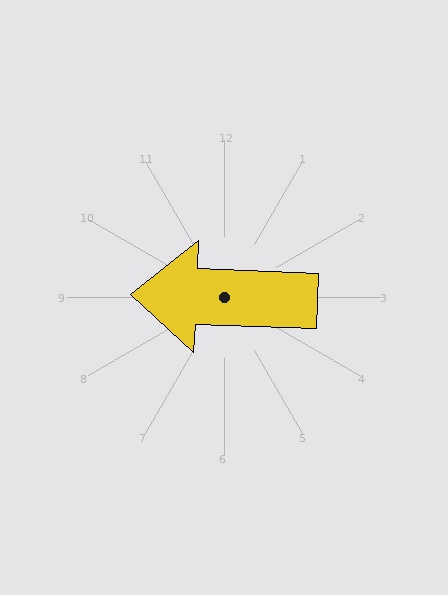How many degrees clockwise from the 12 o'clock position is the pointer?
Approximately 272 degrees.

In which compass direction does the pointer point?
West.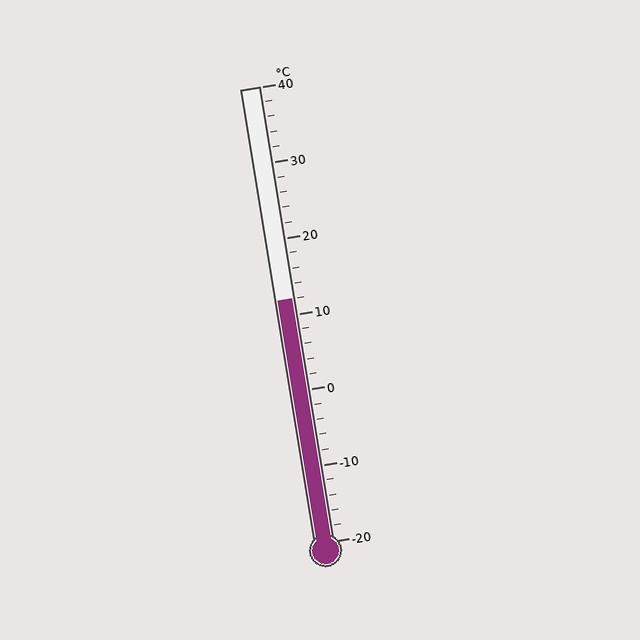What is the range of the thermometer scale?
The thermometer scale ranges from -20°C to 40°C.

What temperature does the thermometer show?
The thermometer shows approximately 12°C.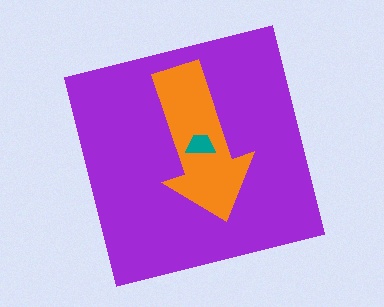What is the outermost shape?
The purple square.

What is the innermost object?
The teal trapezoid.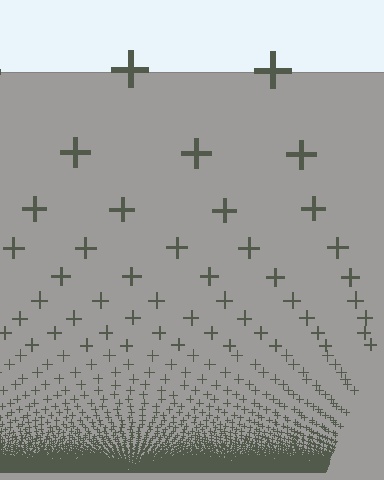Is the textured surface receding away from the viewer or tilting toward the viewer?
The surface appears to tilt toward the viewer. Texture elements get larger and sparser toward the top.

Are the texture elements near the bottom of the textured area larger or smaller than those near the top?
Smaller. The gradient is inverted — elements near the bottom are smaller and denser.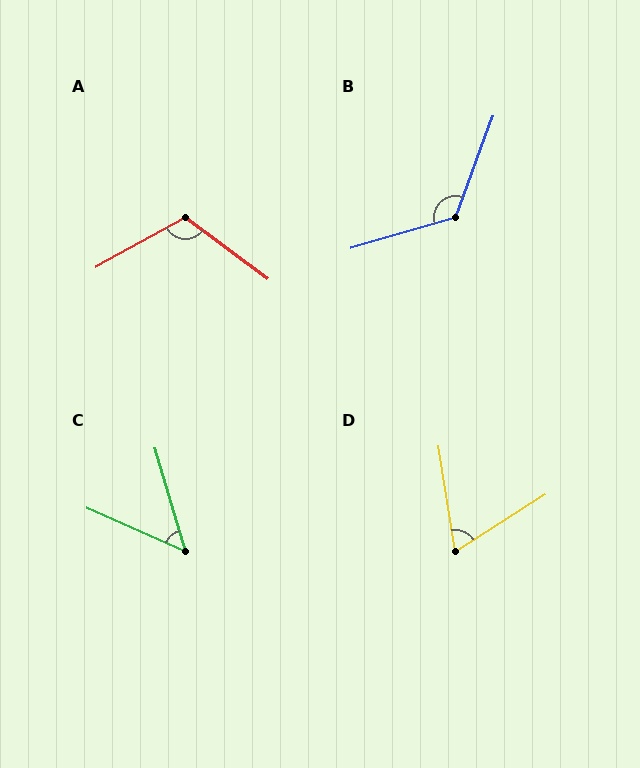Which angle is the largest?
B, at approximately 127 degrees.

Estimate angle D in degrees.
Approximately 67 degrees.